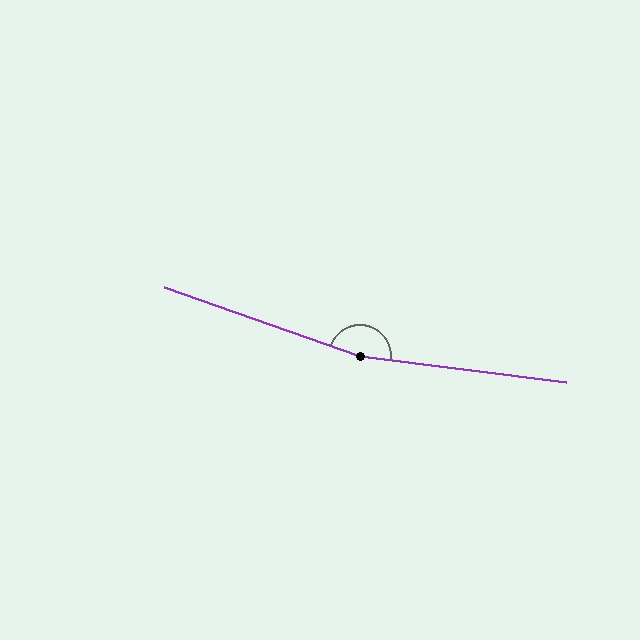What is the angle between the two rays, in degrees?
Approximately 168 degrees.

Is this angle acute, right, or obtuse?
It is obtuse.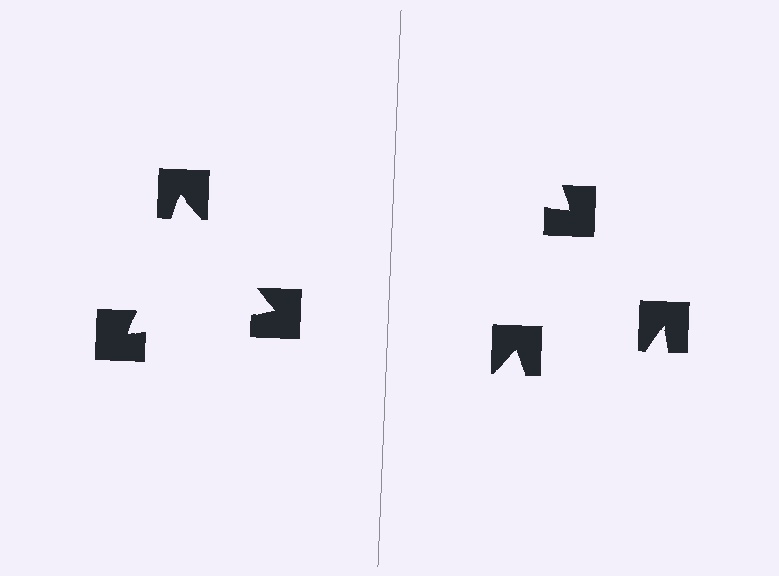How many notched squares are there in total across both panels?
6 — 3 on each side.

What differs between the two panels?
The notched squares are positioned identically on both sides; only the wedge orientations differ. On the left they align to a triangle; on the right they are misaligned.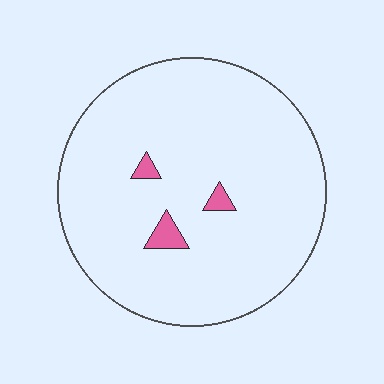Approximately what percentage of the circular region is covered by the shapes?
Approximately 5%.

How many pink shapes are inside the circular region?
3.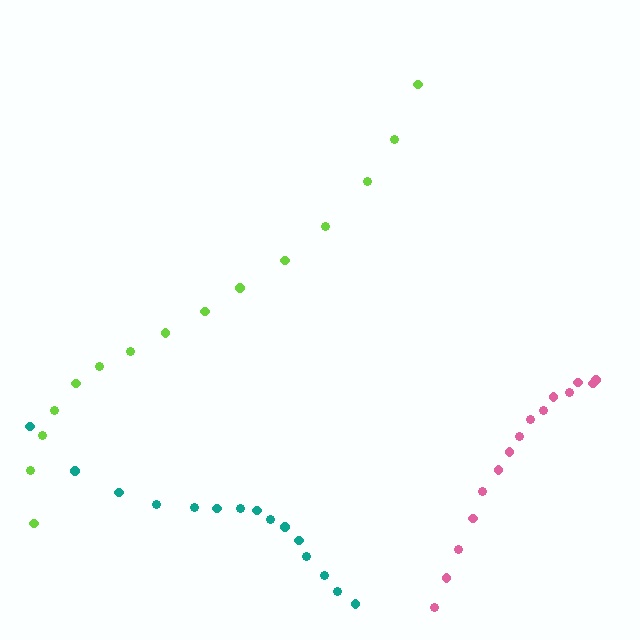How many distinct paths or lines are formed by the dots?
There are 3 distinct paths.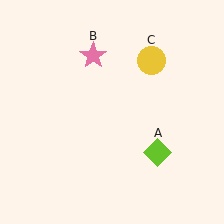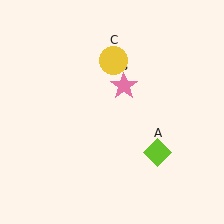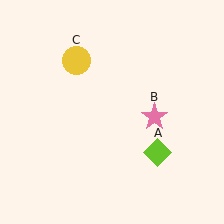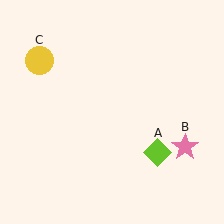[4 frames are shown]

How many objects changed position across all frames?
2 objects changed position: pink star (object B), yellow circle (object C).